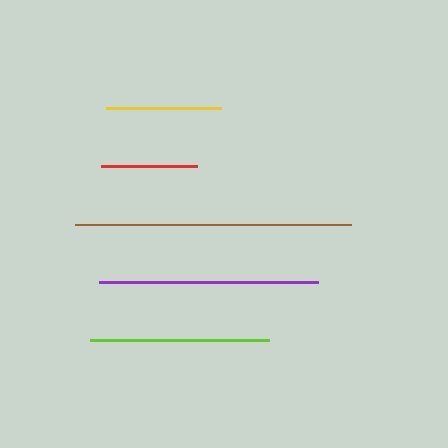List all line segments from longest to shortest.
From longest to shortest: brown, purple, lime, yellow, red.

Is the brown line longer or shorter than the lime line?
The brown line is longer than the lime line.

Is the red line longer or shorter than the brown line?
The brown line is longer than the red line.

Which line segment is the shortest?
The red line is the shortest at approximately 96 pixels.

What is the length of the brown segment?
The brown segment is approximately 276 pixels long.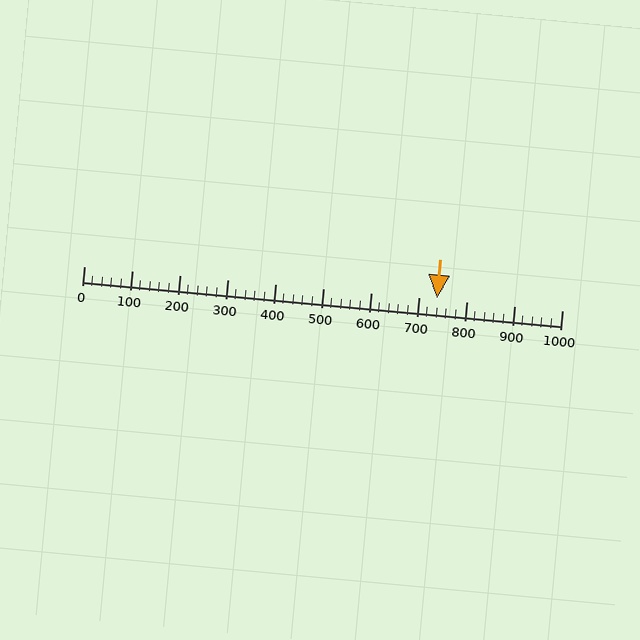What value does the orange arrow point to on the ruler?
The orange arrow points to approximately 739.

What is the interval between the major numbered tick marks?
The major tick marks are spaced 100 units apart.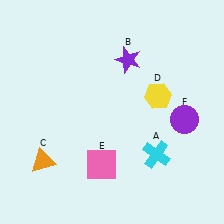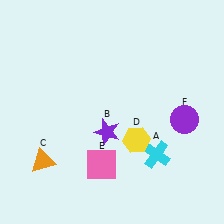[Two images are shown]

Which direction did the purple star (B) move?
The purple star (B) moved down.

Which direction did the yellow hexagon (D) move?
The yellow hexagon (D) moved down.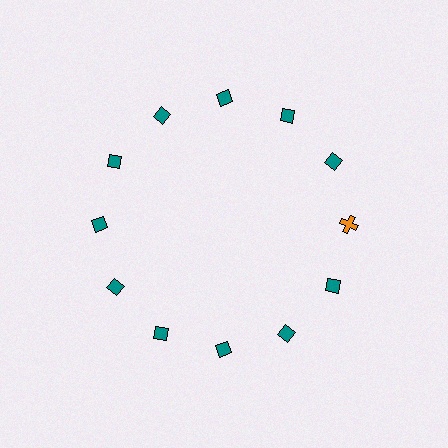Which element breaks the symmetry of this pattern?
The orange cross at roughly the 3 o'clock position breaks the symmetry. All other shapes are teal diamonds.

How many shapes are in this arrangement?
There are 12 shapes arranged in a ring pattern.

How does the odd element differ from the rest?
It differs in both color (orange instead of teal) and shape (cross instead of diamond).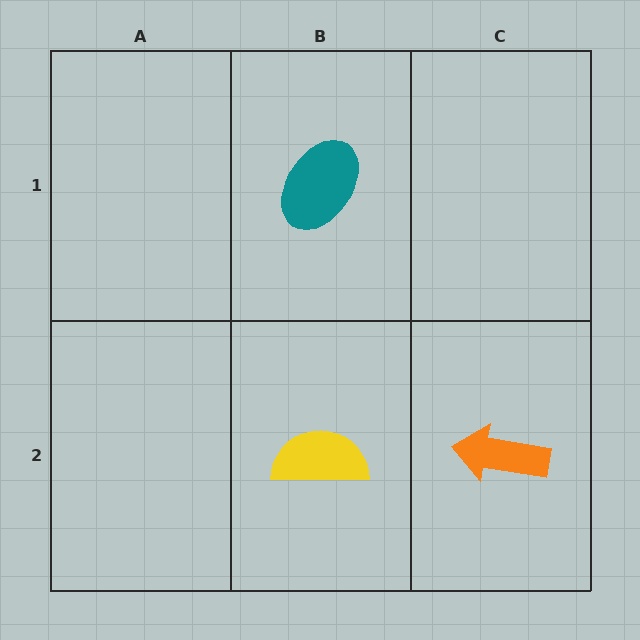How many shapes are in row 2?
2 shapes.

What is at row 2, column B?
A yellow semicircle.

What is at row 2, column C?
An orange arrow.